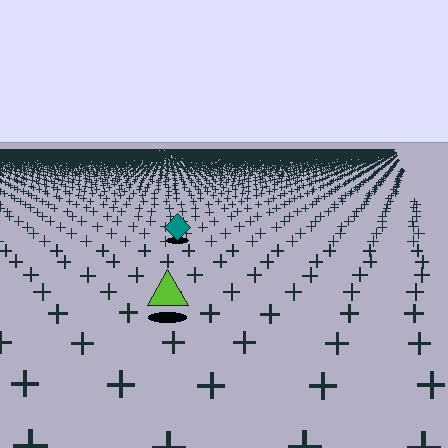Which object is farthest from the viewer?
The teal diamond is farthest from the viewer. It appears smaller and the ground texture around it is denser.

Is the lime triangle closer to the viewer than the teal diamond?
Yes. The lime triangle is closer — you can tell from the texture gradient: the ground texture is coarser near it.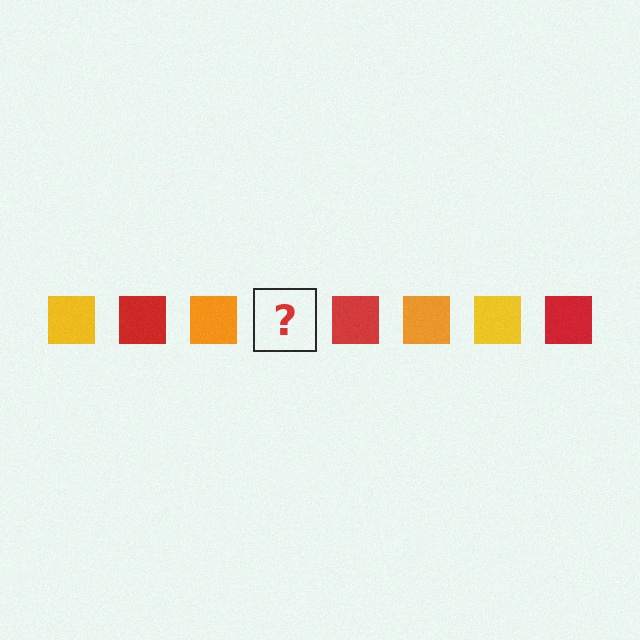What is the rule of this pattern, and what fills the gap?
The rule is that the pattern cycles through yellow, red, orange squares. The gap should be filled with a yellow square.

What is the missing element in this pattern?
The missing element is a yellow square.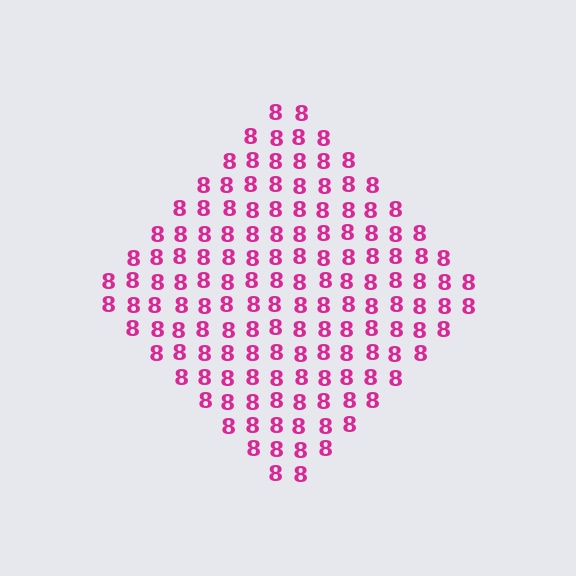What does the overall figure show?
The overall figure shows a diamond.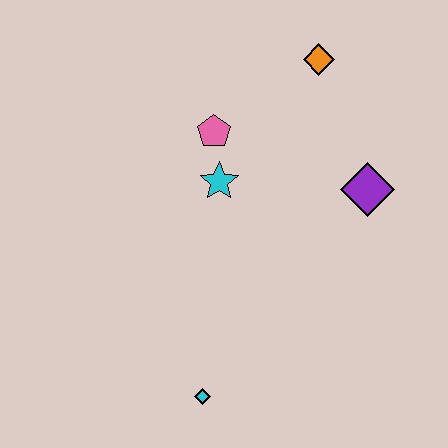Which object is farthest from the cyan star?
The cyan diamond is farthest from the cyan star.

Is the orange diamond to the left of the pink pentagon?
No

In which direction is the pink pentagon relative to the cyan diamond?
The pink pentagon is above the cyan diamond.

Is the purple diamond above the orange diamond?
No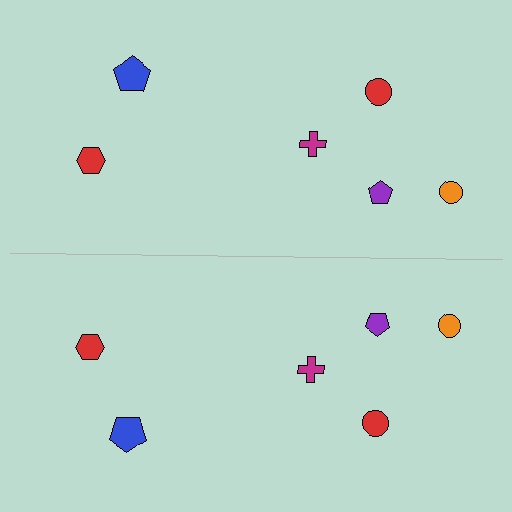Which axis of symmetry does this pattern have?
The pattern has a horizontal axis of symmetry running through the center of the image.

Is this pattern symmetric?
Yes, this pattern has bilateral (reflection) symmetry.